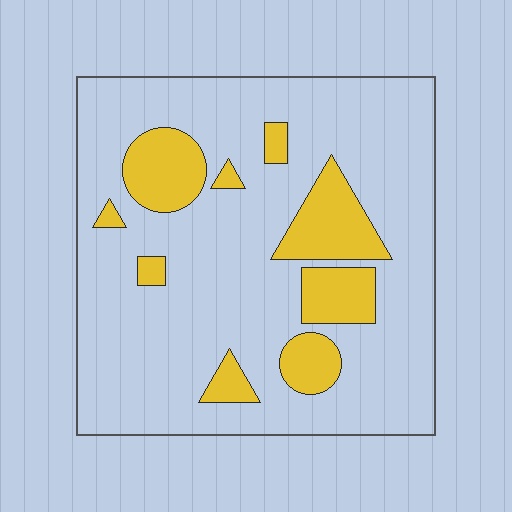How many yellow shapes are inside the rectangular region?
9.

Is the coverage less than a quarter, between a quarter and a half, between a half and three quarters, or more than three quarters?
Less than a quarter.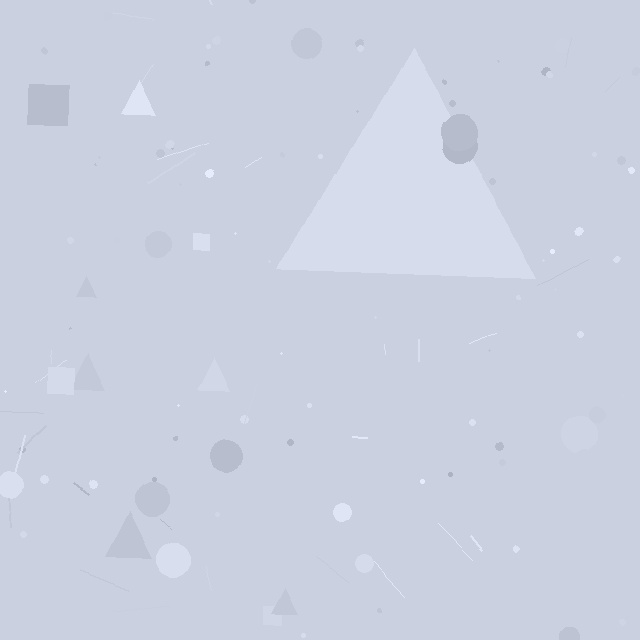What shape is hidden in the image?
A triangle is hidden in the image.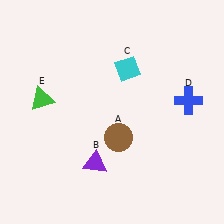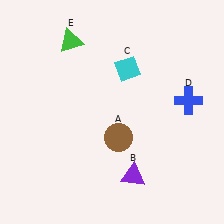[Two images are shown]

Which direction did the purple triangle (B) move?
The purple triangle (B) moved right.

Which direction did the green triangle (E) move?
The green triangle (E) moved up.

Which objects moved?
The objects that moved are: the purple triangle (B), the green triangle (E).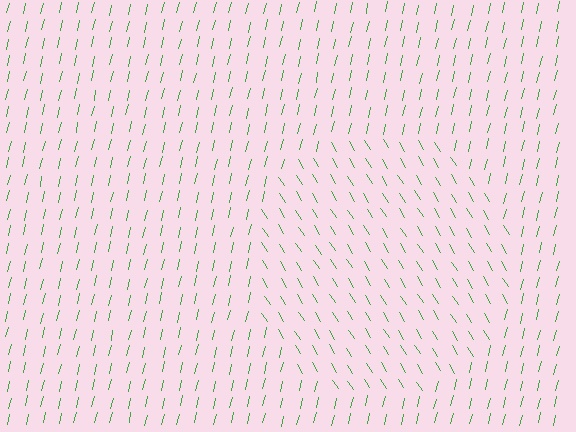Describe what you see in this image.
The image is filled with small green line segments. A circle region in the image has lines oriented differently from the surrounding lines, creating a visible texture boundary.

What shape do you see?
I see a circle.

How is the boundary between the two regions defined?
The boundary is defined purely by a change in line orientation (approximately 45 degrees difference). All lines are the same color and thickness.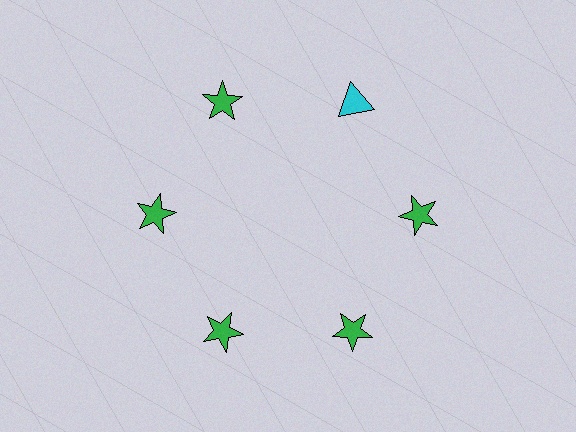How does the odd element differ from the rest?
It differs in both color (cyan instead of green) and shape (triangle instead of star).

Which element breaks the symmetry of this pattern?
The cyan triangle at roughly the 1 o'clock position breaks the symmetry. All other shapes are green stars.